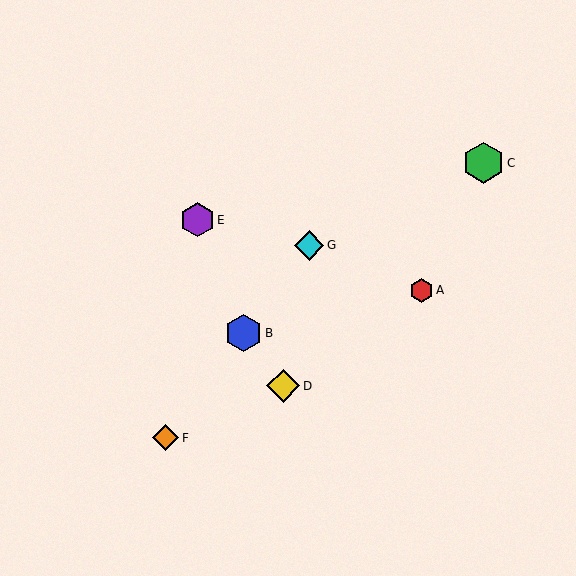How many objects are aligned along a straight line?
3 objects (B, F, G) are aligned along a straight line.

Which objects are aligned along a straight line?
Objects B, F, G are aligned along a straight line.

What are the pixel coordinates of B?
Object B is at (244, 333).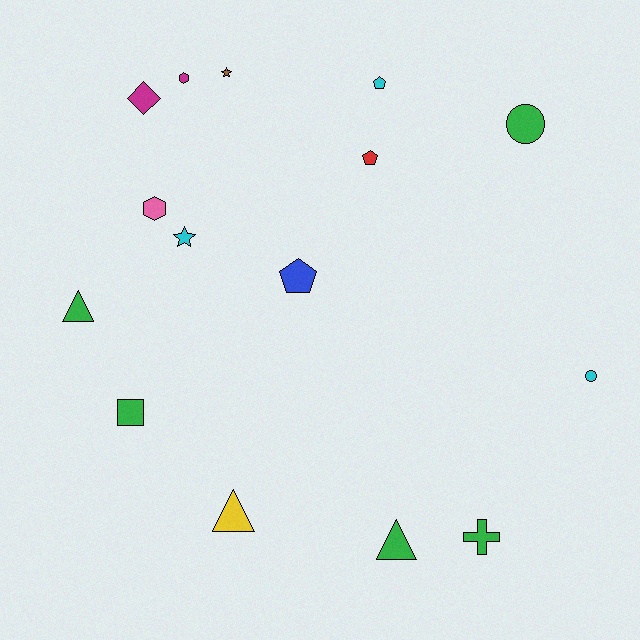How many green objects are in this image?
There are 5 green objects.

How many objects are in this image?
There are 15 objects.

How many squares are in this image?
There is 1 square.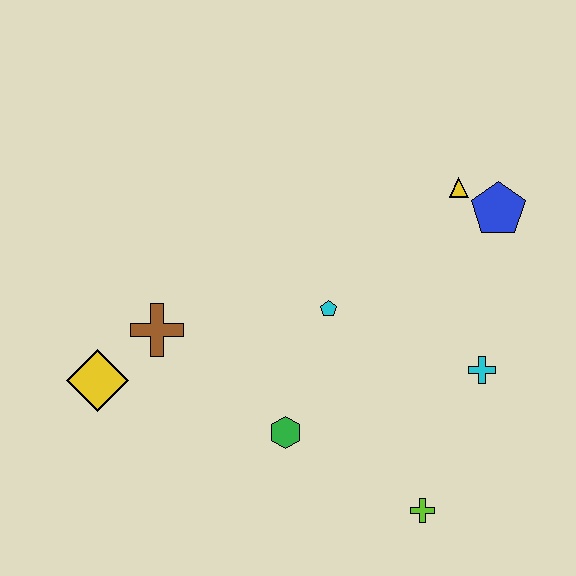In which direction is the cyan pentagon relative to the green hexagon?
The cyan pentagon is above the green hexagon.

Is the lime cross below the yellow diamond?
Yes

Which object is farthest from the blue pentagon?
The yellow diamond is farthest from the blue pentagon.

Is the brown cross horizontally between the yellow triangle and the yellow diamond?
Yes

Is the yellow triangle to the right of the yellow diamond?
Yes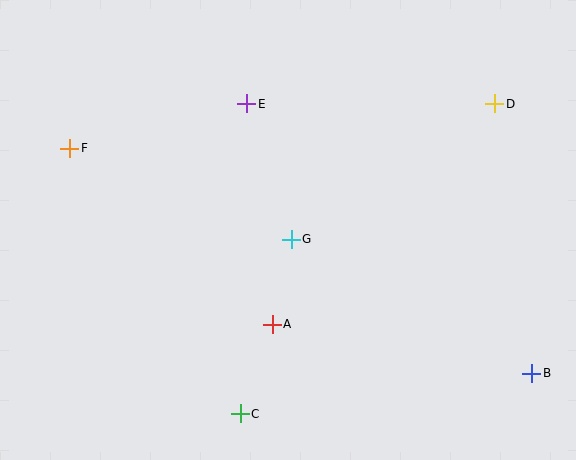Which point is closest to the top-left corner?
Point F is closest to the top-left corner.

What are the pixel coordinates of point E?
Point E is at (247, 104).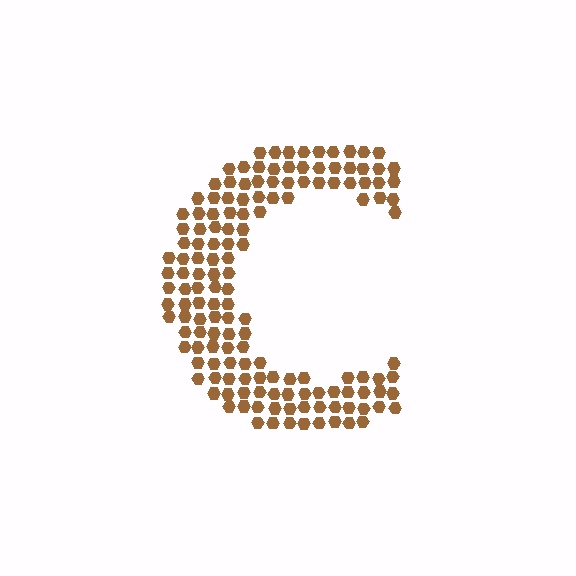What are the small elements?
The small elements are hexagons.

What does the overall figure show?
The overall figure shows the letter C.